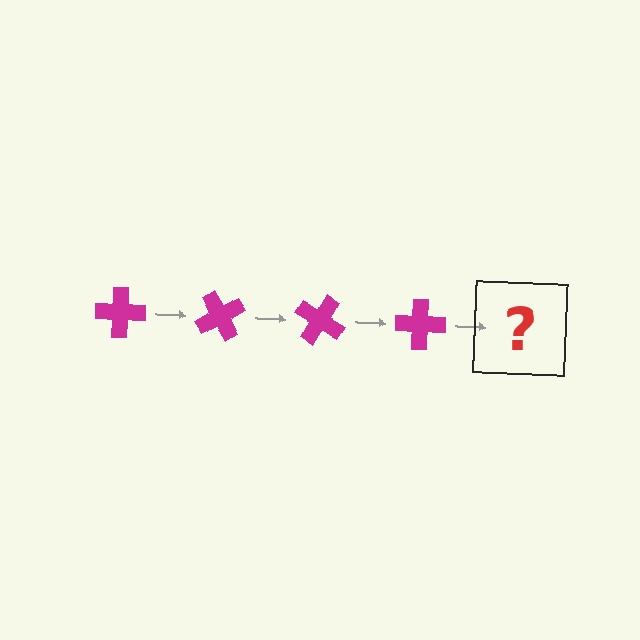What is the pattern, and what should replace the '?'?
The pattern is that the cross rotates 60 degrees each step. The '?' should be a magenta cross rotated 240 degrees.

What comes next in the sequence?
The next element should be a magenta cross rotated 240 degrees.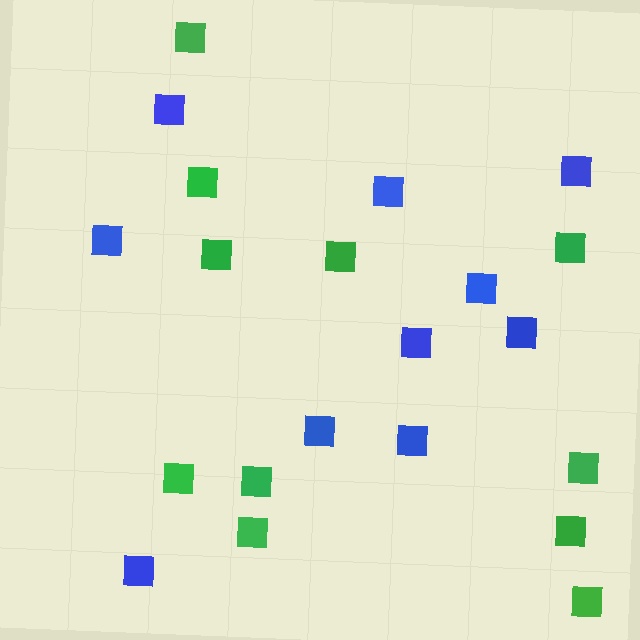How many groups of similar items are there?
There are 2 groups: one group of green squares (11) and one group of blue squares (10).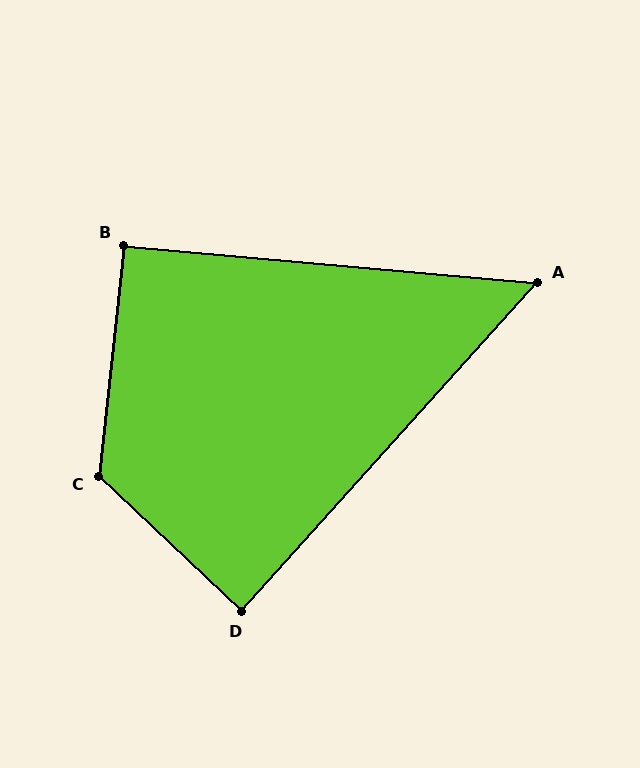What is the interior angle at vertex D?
Approximately 89 degrees (approximately right).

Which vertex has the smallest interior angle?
A, at approximately 53 degrees.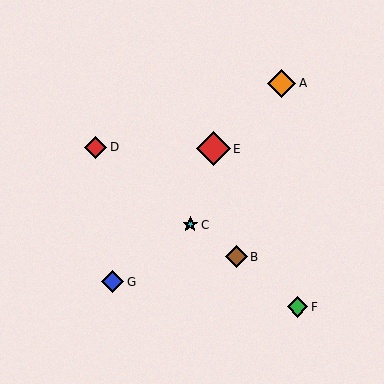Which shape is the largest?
The red diamond (labeled E) is the largest.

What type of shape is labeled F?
Shape F is a green diamond.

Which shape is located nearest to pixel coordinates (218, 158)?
The red diamond (labeled E) at (213, 149) is nearest to that location.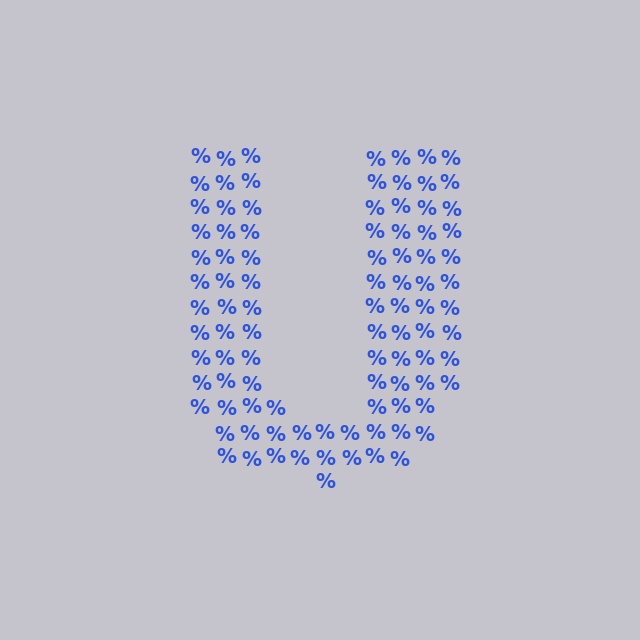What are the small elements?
The small elements are percent signs.